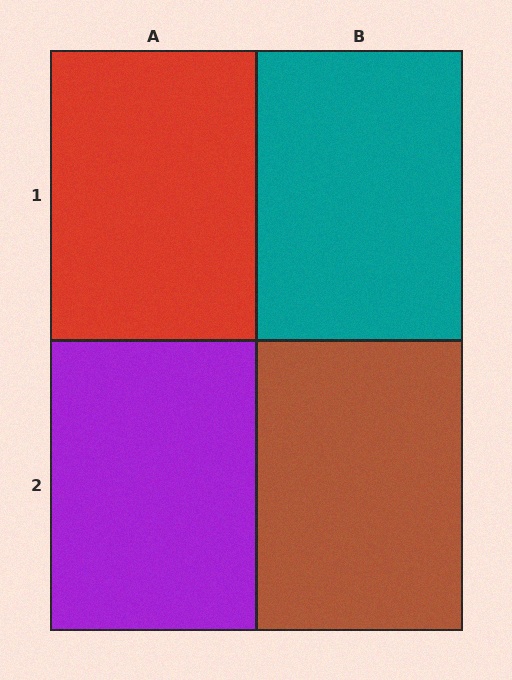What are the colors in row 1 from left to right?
Red, teal.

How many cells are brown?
1 cell is brown.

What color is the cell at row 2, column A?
Purple.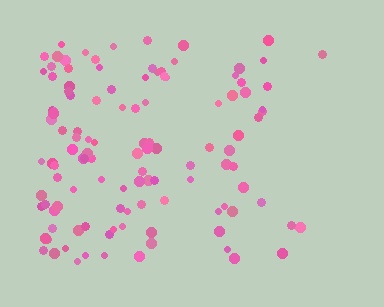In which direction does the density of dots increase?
From right to left, with the left side densest.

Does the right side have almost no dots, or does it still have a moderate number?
Still a moderate number, just noticeably fewer than the left.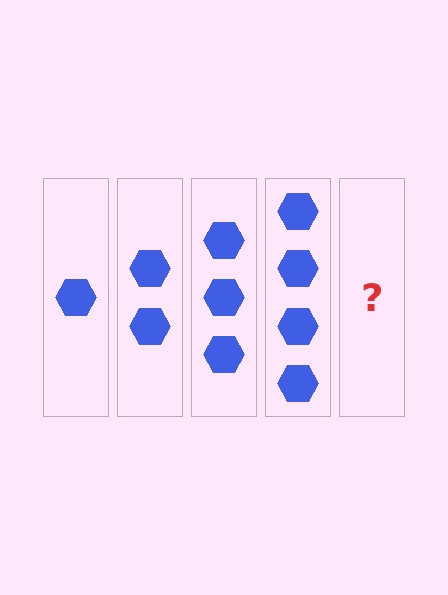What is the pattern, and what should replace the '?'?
The pattern is that each step adds one more hexagon. The '?' should be 5 hexagons.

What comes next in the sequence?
The next element should be 5 hexagons.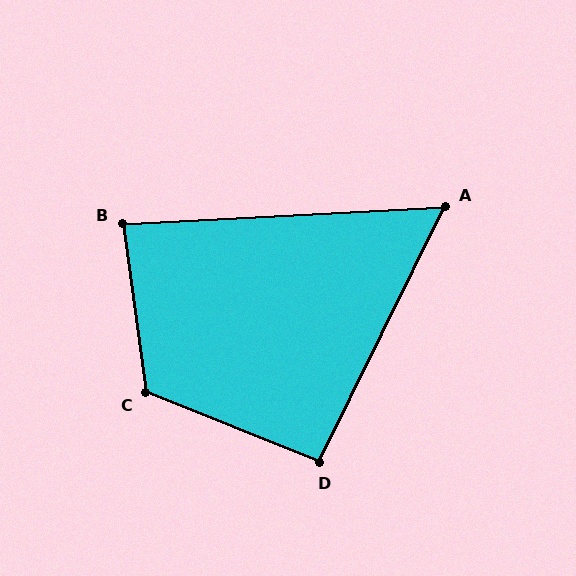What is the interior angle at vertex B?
Approximately 86 degrees (approximately right).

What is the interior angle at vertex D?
Approximately 94 degrees (approximately right).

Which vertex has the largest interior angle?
C, at approximately 119 degrees.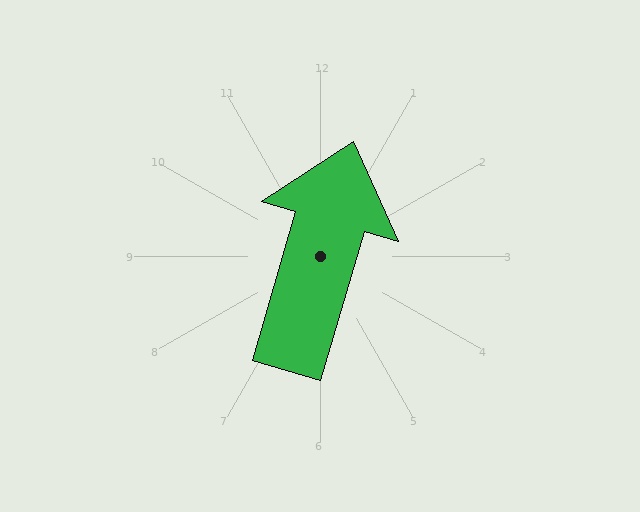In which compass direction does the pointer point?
North.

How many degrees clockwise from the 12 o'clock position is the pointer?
Approximately 16 degrees.